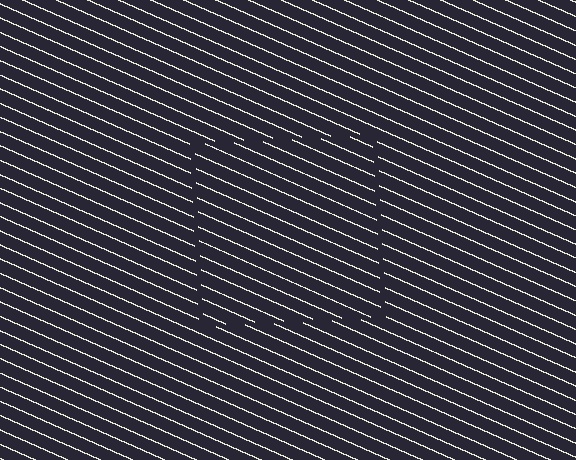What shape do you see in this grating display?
An illusory square. The interior of the shape contains the same grating, shifted by half a period — the contour is defined by the phase discontinuity where line-ends from the inner and outer gratings abut.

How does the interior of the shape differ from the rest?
The interior of the shape contains the same grating, shifted by half a period — the contour is defined by the phase discontinuity where line-ends from the inner and outer gratings abut.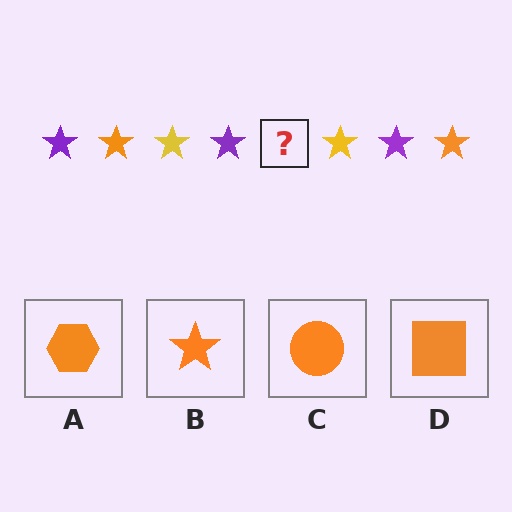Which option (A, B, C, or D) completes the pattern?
B.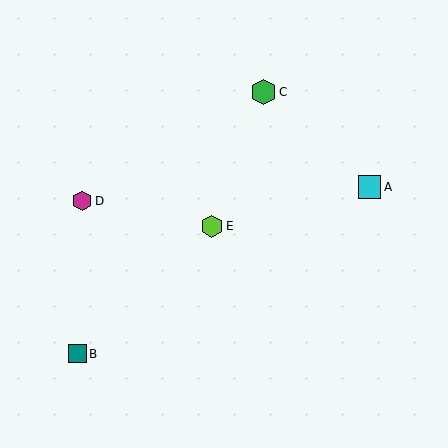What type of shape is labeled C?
Shape C is a green hexagon.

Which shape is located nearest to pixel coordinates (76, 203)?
The magenta hexagon (labeled D) at (82, 201) is nearest to that location.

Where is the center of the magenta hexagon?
The center of the magenta hexagon is at (82, 201).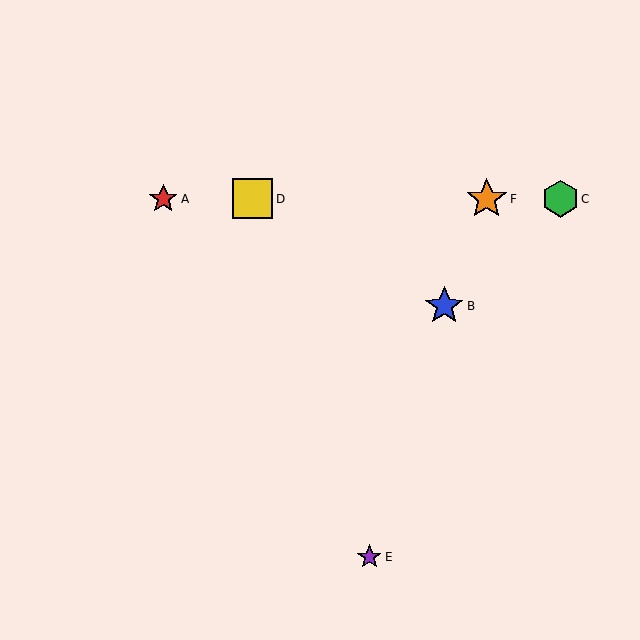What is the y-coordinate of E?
Object E is at y≈557.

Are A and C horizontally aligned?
Yes, both are at y≈199.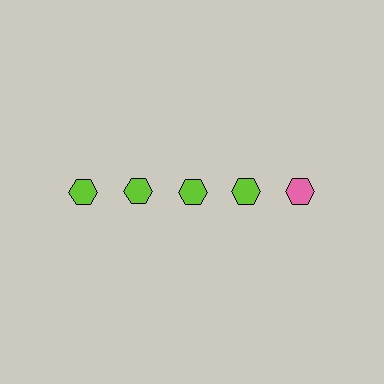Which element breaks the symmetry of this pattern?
The pink hexagon in the top row, rightmost column breaks the symmetry. All other shapes are lime hexagons.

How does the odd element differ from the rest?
It has a different color: pink instead of lime.